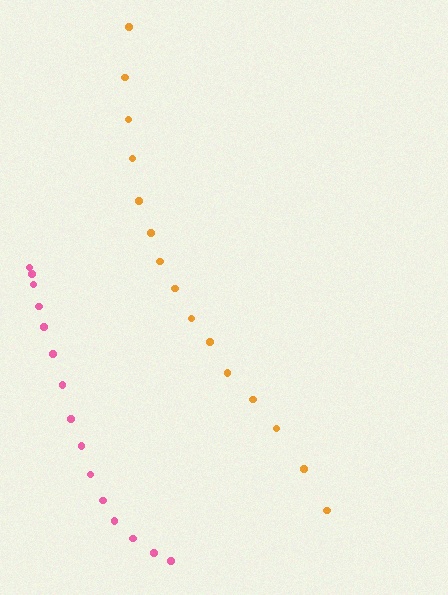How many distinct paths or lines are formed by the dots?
There are 2 distinct paths.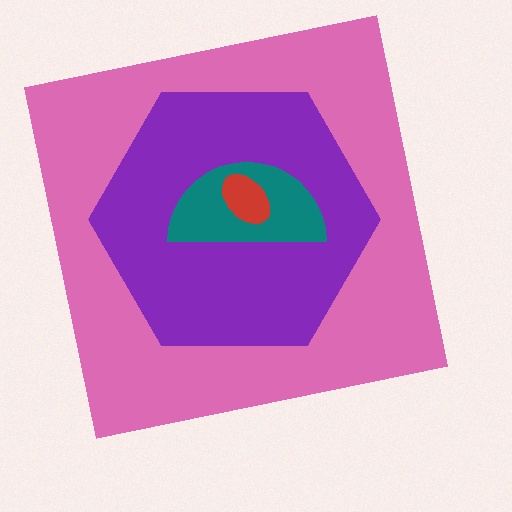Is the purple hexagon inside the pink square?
Yes.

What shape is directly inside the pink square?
The purple hexagon.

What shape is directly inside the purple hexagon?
The teal semicircle.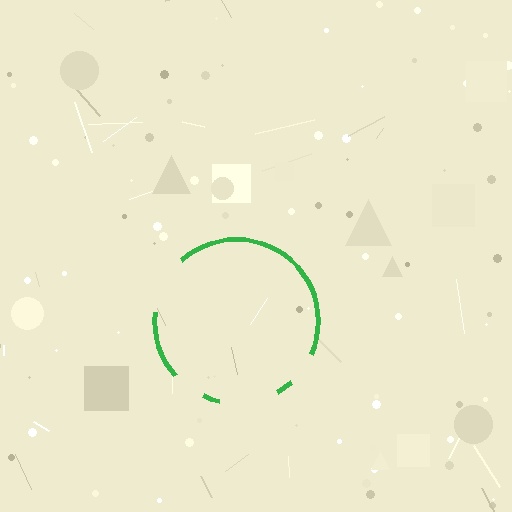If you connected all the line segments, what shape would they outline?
They would outline a circle.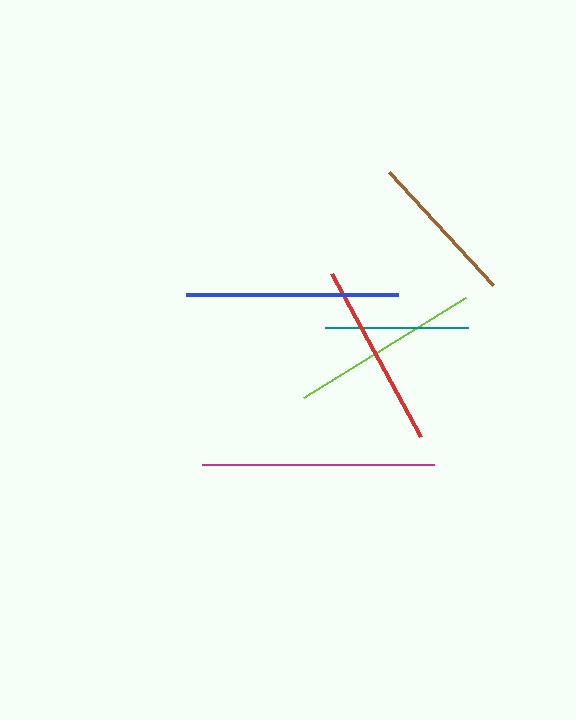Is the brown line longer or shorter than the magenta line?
The magenta line is longer than the brown line.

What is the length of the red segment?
The red segment is approximately 186 pixels long.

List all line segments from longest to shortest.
From longest to shortest: magenta, blue, lime, red, brown, teal.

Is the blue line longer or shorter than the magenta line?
The magenta line is longer than the blue line.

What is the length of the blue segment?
The blue segment is approximately 211 pixels long.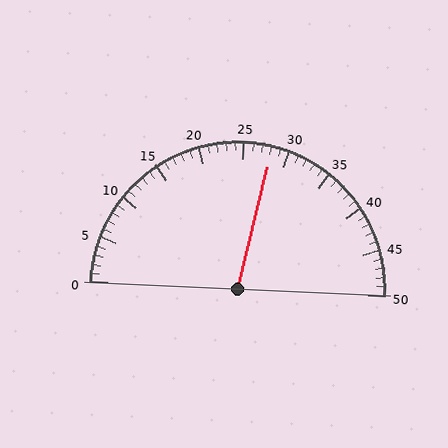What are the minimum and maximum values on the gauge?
The gauge ranges from 0 to 50.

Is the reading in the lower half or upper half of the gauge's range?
The reading is in the upper half of the range (0 to 50).